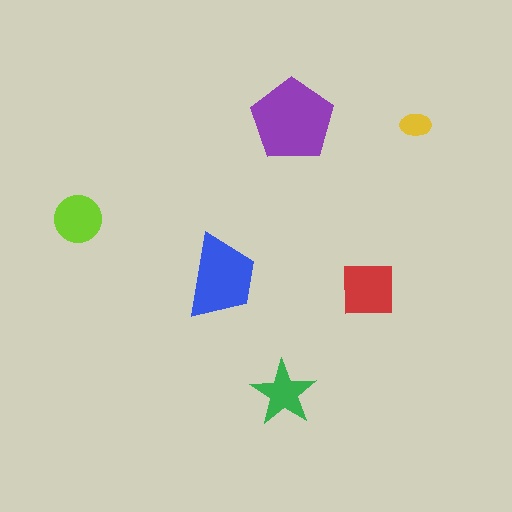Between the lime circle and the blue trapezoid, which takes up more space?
The blue trapezoid.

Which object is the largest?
The purple pentagon.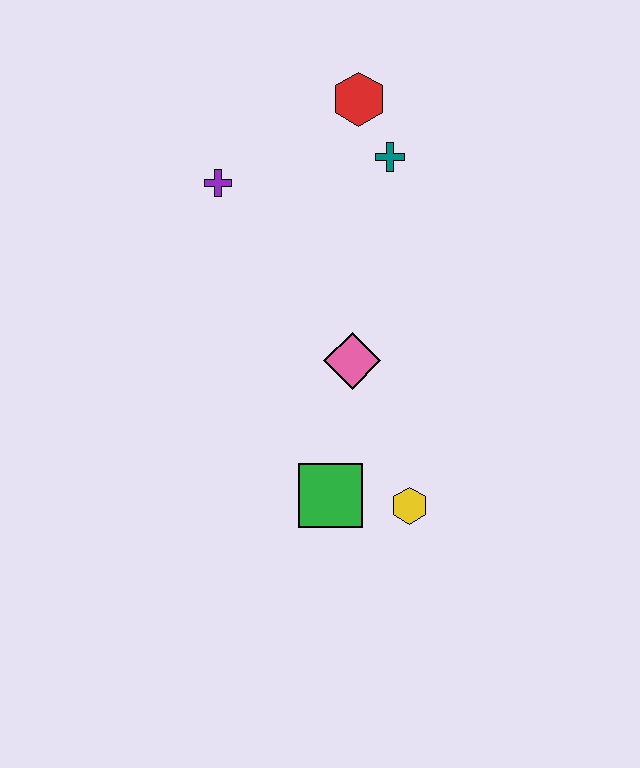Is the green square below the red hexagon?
Yes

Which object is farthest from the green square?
The red hexagon is farthest from the green square.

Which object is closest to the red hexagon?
The teal cross is closest to the red hexagon.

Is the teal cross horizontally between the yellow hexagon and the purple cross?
Yes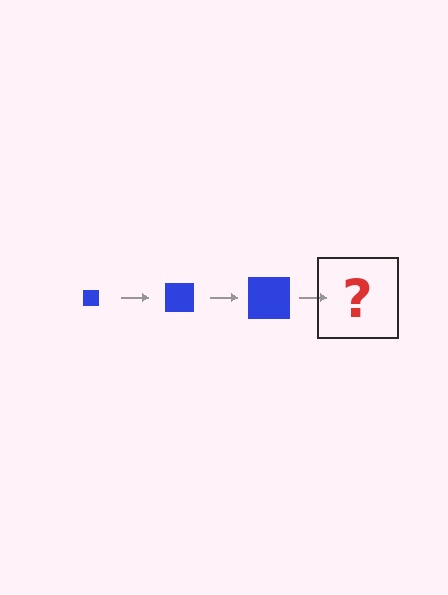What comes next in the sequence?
The next element should be a blue square, larger than the previous one.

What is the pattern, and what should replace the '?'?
The pattern is that the square gets progressively larger each step. The '?' should be a blue square, larger than the previous one.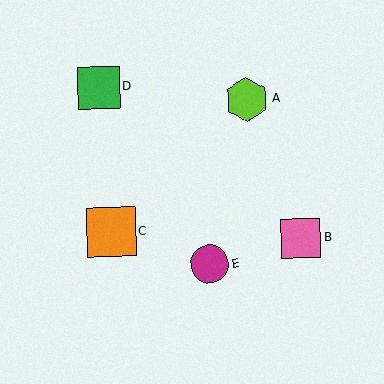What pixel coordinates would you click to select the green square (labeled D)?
Click at (99, 87) to select the green square D.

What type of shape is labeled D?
Shape D is a green square.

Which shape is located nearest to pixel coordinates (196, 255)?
The magenta circle (labeled E) at (210, 264) is nearest to that location.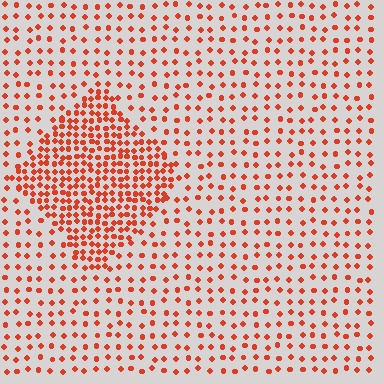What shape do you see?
I see a diamond.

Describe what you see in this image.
The image contains small red elements arranged at two different densities. A diamond-shaped region is visible where the elements are more densely packed than the surrounding area.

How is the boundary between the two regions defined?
The boundary is defined by a change in element density (approximately 2.4x ratio). All elements are the same color, size, and shape.